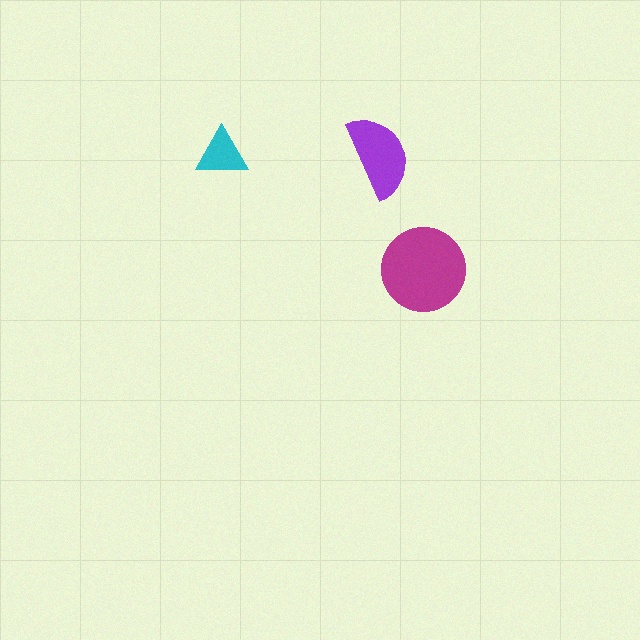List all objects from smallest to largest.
The cyan triangle, the purple semicircle, the magenta circle.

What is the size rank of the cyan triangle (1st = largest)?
3rd.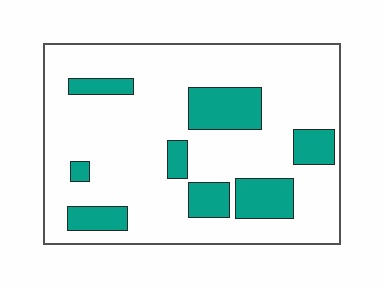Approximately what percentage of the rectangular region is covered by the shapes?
Approximately 20%.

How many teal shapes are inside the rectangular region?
8.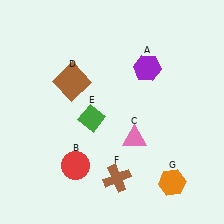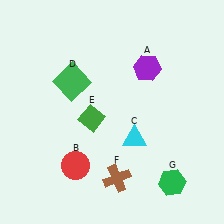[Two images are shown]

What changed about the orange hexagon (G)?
In Image 1, G is orange. In Image 2, it changed to green.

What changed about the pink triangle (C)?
In Image 1, C is pink. In Image 2, it changed to cyan.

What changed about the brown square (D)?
In Image 1, D is brown. In Image 2, it changed to green.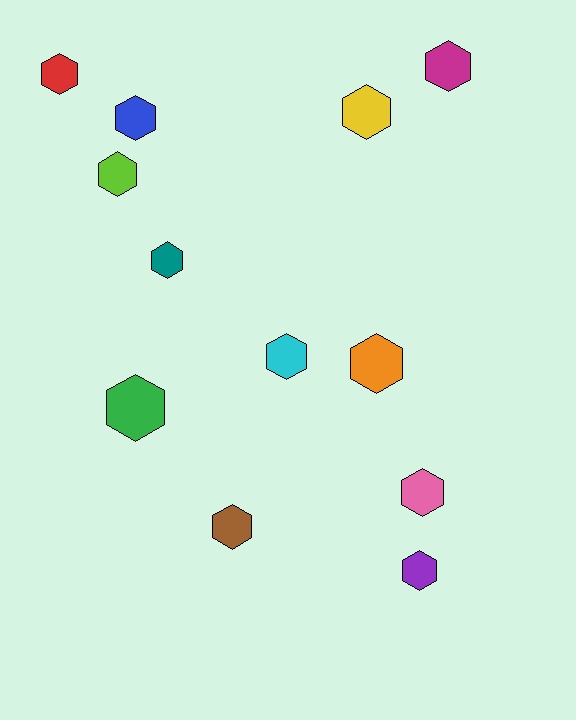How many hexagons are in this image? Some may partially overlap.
There are 12 hexagons.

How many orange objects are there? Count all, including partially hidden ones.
There is 1 orange object.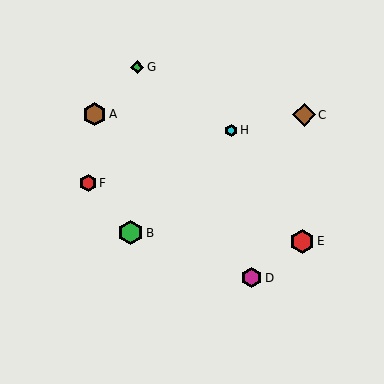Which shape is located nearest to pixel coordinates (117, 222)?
The green hexagon (labeled B) at (130, 233) is nearest to that location.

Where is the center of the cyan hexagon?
The center of the cyan hexagon is at (231, 130).